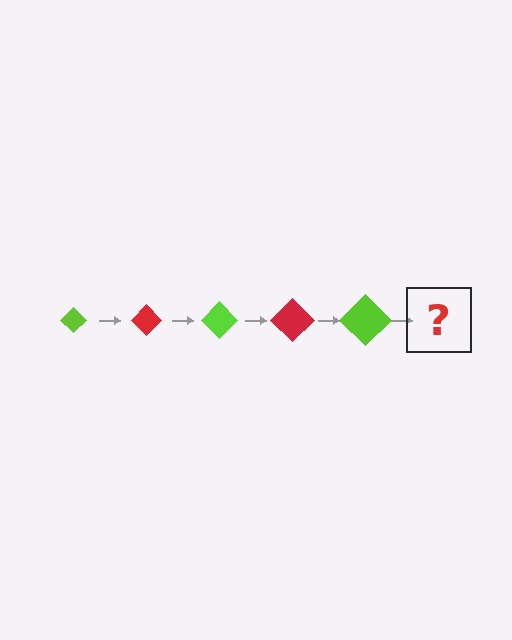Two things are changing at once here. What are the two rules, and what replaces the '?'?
The two rules are that the diamond grows larger each step and the color cycles through lime and red. The '?' should be a red diamond, larger than the previous one.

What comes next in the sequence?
The next element should be a red diamond, larger than the previous one.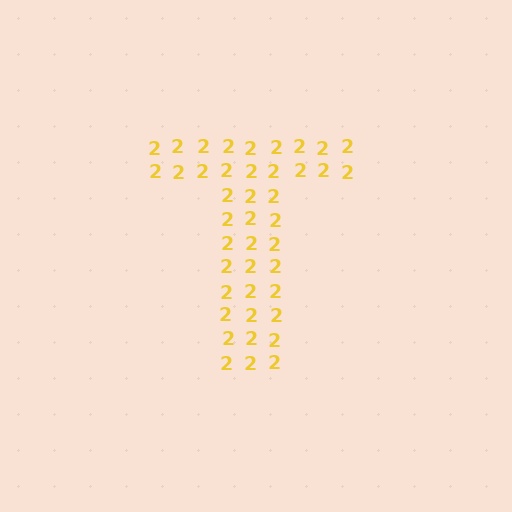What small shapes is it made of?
It is made of small digit 2's.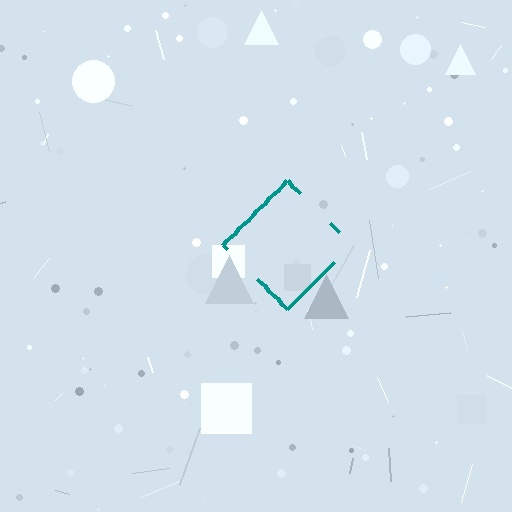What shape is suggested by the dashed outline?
The dashed outline suggests a diamond.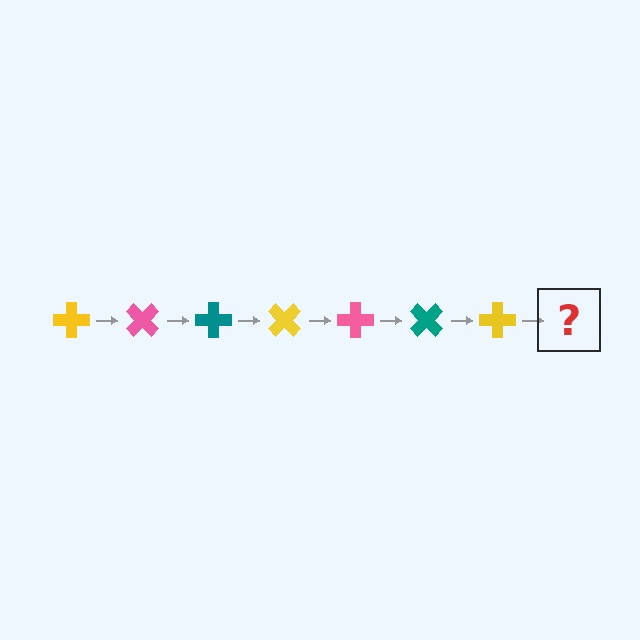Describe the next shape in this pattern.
It should be a pink cross, rotated 315 degrees from the start.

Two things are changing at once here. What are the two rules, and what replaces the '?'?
The two rules are that it rotates 45 degrees each step and the color cycles through yellow, pink, and teal. The '?' should be a pink cross, rotated 315 degrees from the start.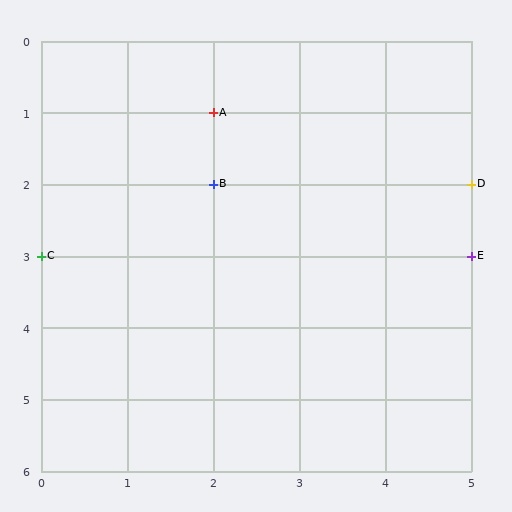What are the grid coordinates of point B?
Point B is at grid coordinates (2, 2).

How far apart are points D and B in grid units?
Points D and B are 3 columns apart.